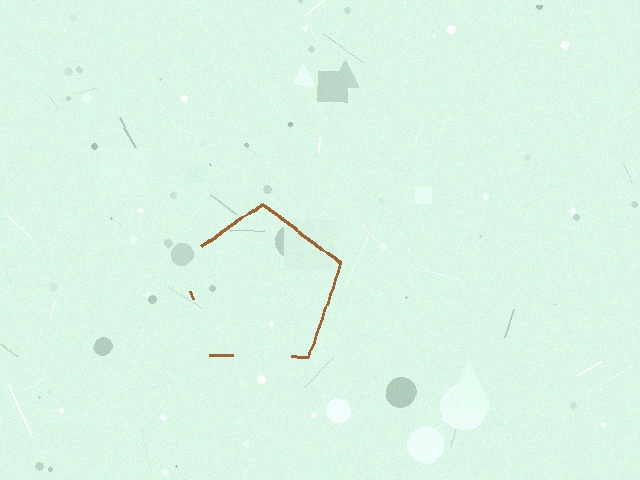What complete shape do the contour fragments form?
The contour fragments form a pentagon.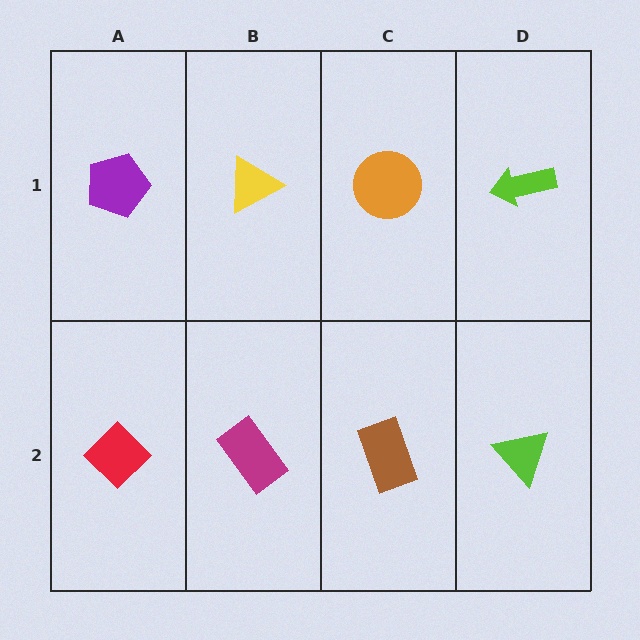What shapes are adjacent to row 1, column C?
A brown rectangle (row 2, column C), a yellow triangle (row 1, column B), a lime arrow (row 1, column D).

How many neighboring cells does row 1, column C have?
3.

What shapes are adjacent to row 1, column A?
A red diamond (row 2, column A), a yellow triangle (row 1, column B).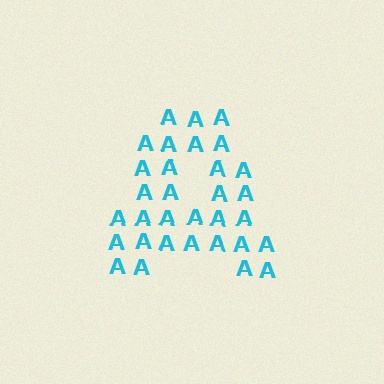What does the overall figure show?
The overall figure shows the letter A.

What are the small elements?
The small elements are letter A's.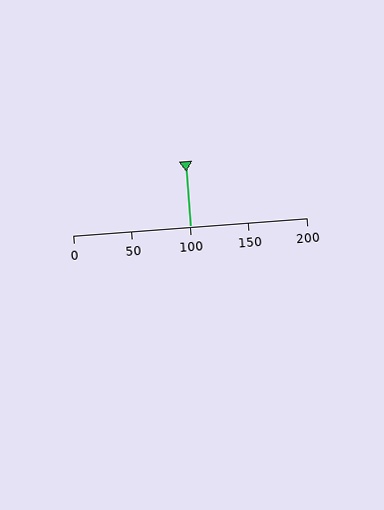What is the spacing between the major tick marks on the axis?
The major ticks are spaced 50 apart.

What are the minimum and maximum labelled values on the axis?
The axis runs from 0 to 200.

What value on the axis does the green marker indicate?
The marker indicates approximately 100.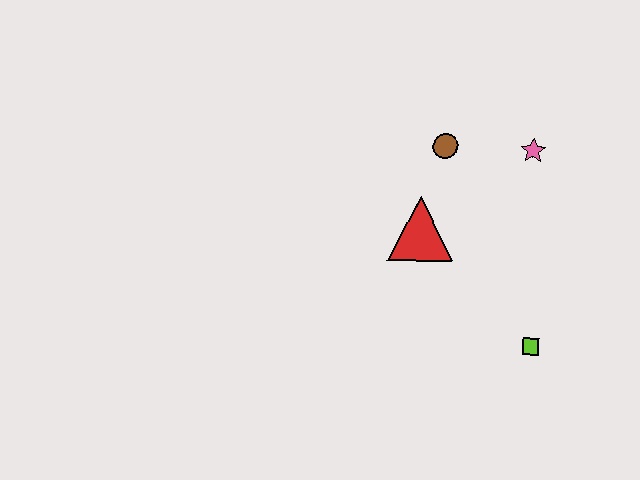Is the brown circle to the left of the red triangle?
No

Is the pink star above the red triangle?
Yes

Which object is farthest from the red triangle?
The lime square is farthest from the red triangle.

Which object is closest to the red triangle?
The brown circle is closest to the red triangle.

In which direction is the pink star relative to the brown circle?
The pink star is to the right of the brown circle.